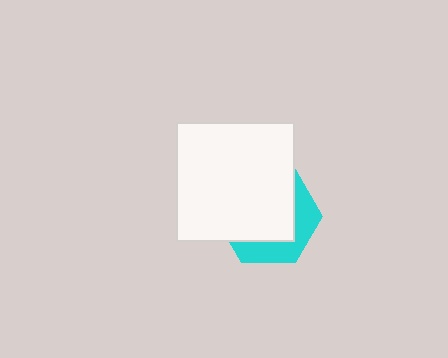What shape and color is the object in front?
The object in front is a white square.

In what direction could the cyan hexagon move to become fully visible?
The cyan hexagon could move toward the lower-right. That would shift it out from behind the white square entirely.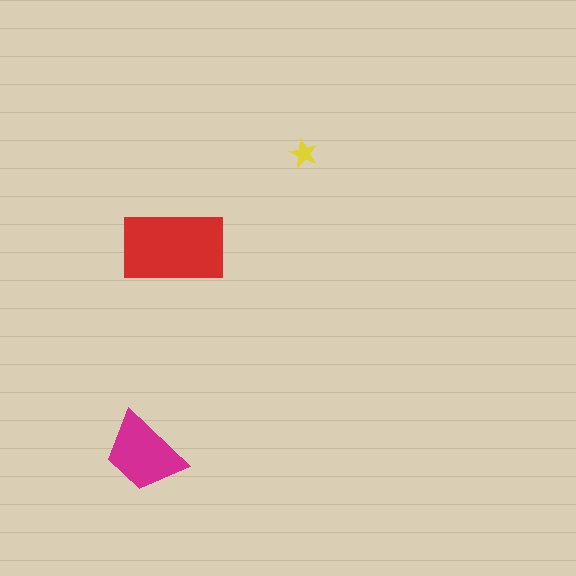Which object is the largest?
The red rectangle.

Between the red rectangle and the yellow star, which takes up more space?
The red rectangle.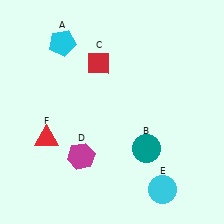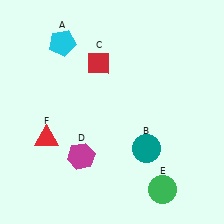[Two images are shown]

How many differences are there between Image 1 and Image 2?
There is 1 difference between the two images.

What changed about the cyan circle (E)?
In Image 1, E is cyan. In Image 2, it changed to green.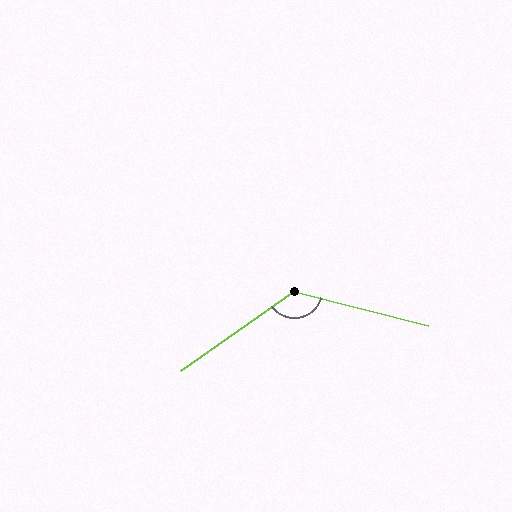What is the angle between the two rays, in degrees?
Approximately 130 degrees.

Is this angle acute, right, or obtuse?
It is obtuse.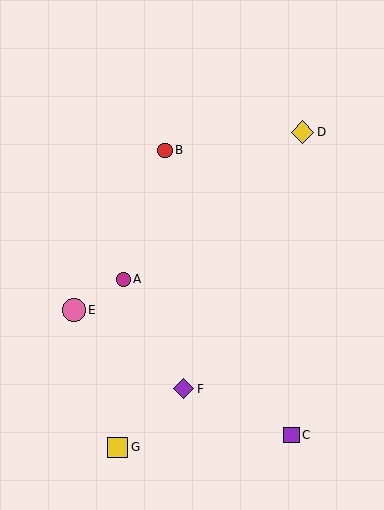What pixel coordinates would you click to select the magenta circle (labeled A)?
Click at (123, 279) to select the magenta circle A.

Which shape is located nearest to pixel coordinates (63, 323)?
The pink circle (labeled E) at (74, 310) is nearest to that location.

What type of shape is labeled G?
Shape G is a yellow square.